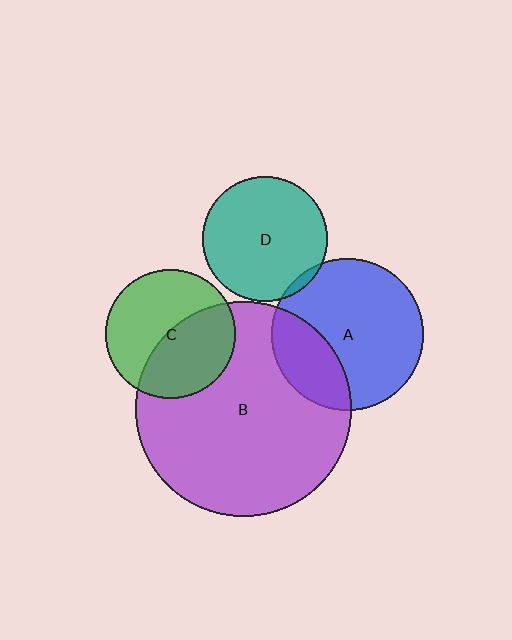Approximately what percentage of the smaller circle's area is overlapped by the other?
Approximately 25%.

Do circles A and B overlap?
Yes.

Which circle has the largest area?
Circle B (purple).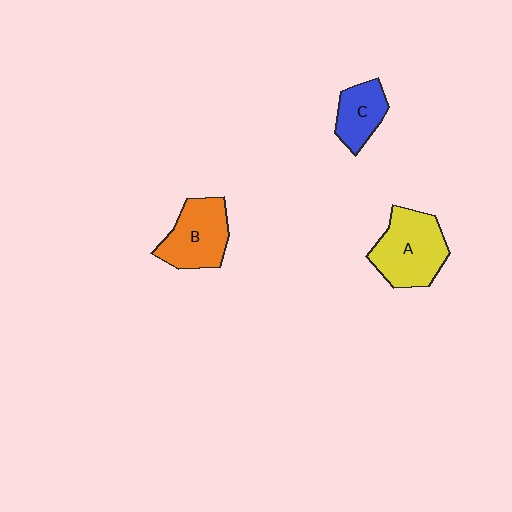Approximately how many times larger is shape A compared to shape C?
Approximately 1.7 times.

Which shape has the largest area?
Shape A (yellow).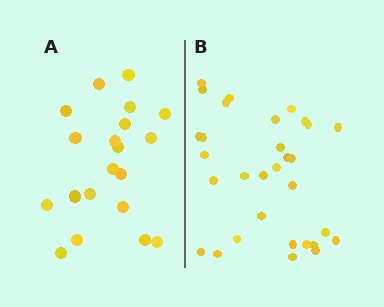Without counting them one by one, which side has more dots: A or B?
Region B (the right region) has more dots.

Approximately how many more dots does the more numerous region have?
Region B has roughly 12 or so more dots than region A.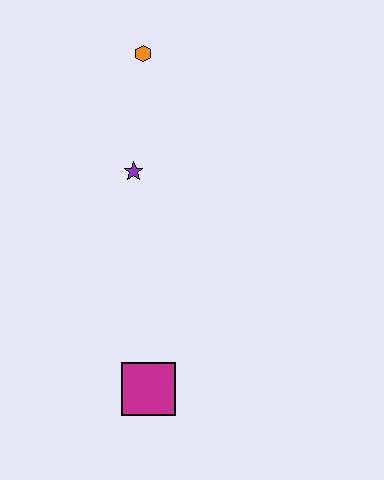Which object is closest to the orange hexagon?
The purple star is closest to the orange hexagon.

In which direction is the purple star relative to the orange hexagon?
The purple star is below the orange hexagon.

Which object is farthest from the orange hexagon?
The magenta square is farthest from the orange hexagon.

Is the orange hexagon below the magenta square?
No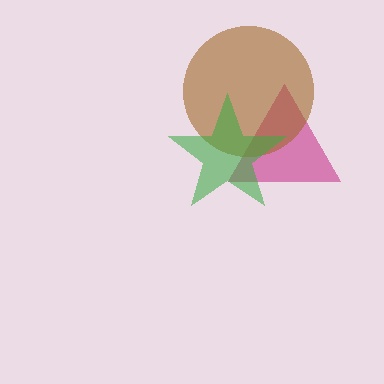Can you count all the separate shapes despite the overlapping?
Yes, there are 3 separate shapes.